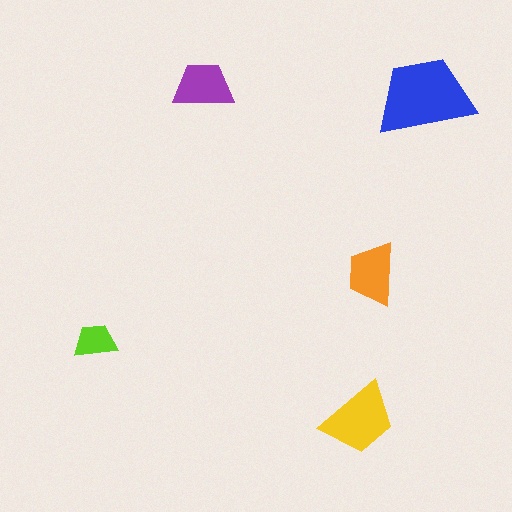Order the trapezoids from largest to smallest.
the blue one, the yellow one, the orange one, the purple one, the lime one.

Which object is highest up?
The purple trapezoid is topmost.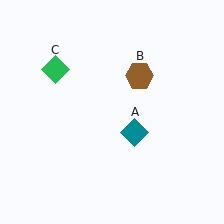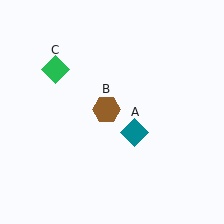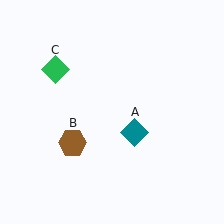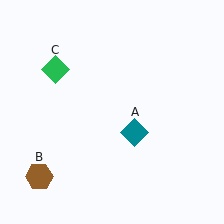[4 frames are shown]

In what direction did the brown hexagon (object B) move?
The brown hexagon (object B) moved down and to the left.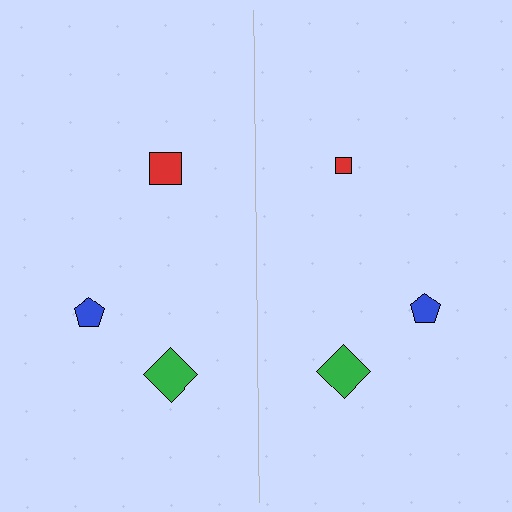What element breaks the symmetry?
The red square on the right side has a different size than its mirror counterpart.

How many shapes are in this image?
There are 6 shapes in this image.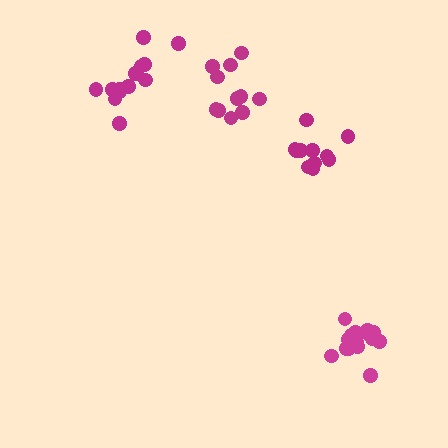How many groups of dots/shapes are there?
There are 4 groups.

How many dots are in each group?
Group 1: 11 dots, Group 2: 11 dots, Group 3: 14 dots, Group 4: 15 dots (51 total).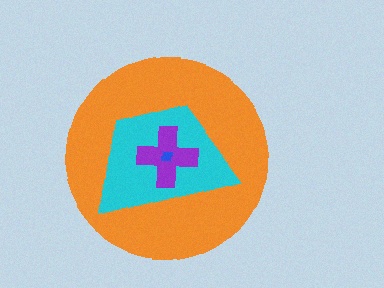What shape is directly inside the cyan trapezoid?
The purple cross.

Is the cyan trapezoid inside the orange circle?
Yes.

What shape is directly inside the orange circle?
The cyan trapezoid.